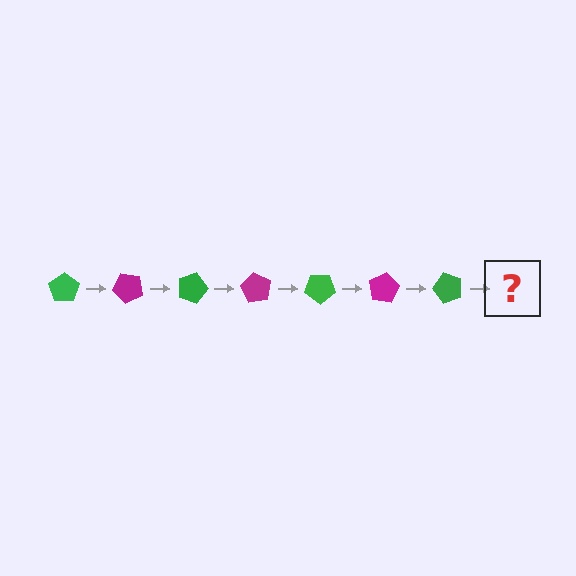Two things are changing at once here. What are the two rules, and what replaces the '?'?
The two rules are that it rotates 45 degrees each step and the color cycles through green and magenta. The '?' should be a magenta pentagon, rotated 315 degrees from the start.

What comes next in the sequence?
The next element should be a magenta pentagon, rotated 315 degrees from the start.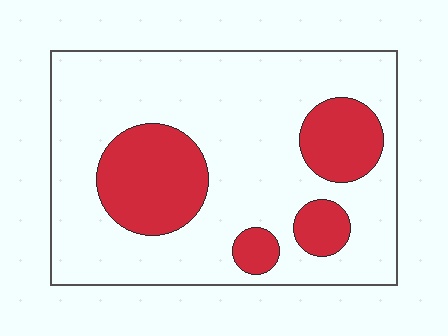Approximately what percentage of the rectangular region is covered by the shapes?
Approximately 25%.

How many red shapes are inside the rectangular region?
4.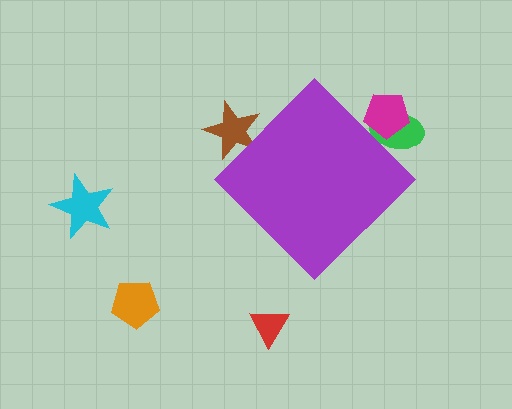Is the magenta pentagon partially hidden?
Yes, the magenta pentagon is partially hidden behind the purple diamond.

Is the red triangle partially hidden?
No, the red triangle is fully visible.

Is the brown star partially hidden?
Yes, the brown star is partially hidden behind the purple diamond.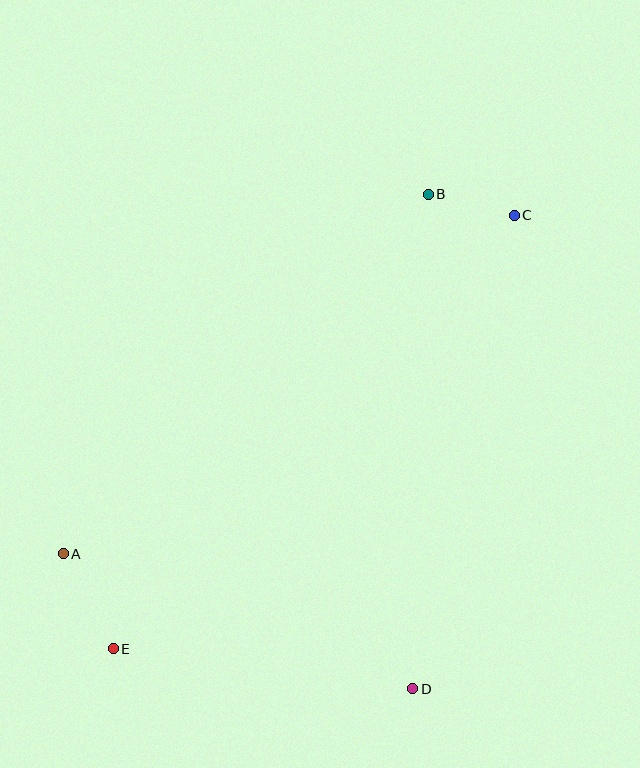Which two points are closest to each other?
Points B and C are closest to each other.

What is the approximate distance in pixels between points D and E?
The distance between D and E is approximately 302 pixels.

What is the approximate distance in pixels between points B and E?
The distance between B and E is approximately 553 pixels.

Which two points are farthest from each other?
Points C and E are farthest from each other.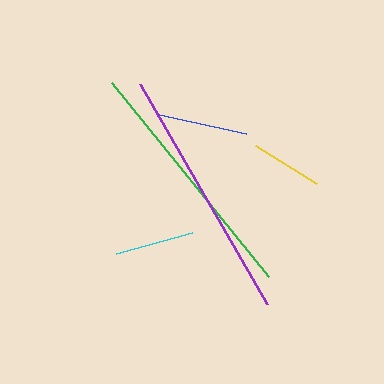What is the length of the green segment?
The green segment is approximately 249 pixels long.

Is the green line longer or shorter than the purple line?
The purple line is longer than the green line.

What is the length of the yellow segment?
The yellow segment is approximately 72 pixels long.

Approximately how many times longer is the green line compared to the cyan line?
The green line is approximately 3.2 times the length of the cyan line.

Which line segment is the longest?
The purple line is the longest at approximately 254 pixels.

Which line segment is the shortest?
The yellow line is the shortest at approximately 72 pixels.